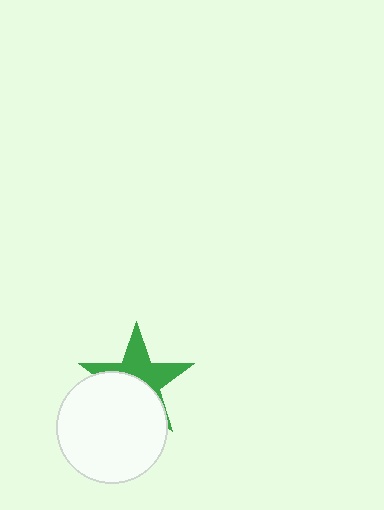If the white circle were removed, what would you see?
You would see the complete green star.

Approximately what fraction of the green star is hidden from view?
Roughly 51% of the green star is hidden behind the white circle.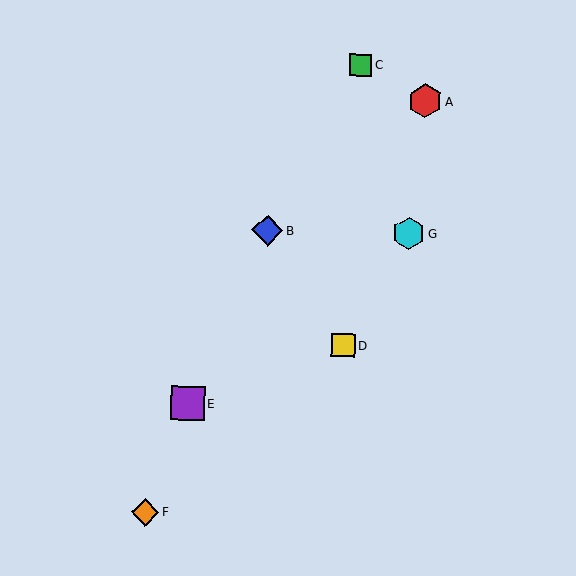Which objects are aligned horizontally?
Objects B, G are aligned horizontally.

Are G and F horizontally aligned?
No, G is at y≈233 and F is at y≈512.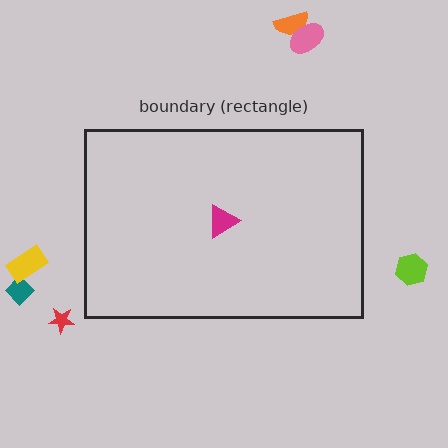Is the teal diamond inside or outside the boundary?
Outside.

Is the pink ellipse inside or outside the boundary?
Outside.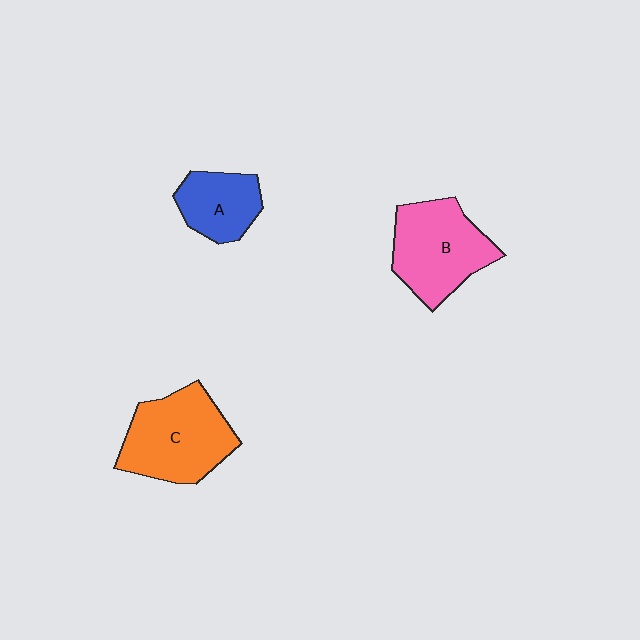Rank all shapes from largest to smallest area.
From largest to smallest: C (orange), B (pink), A (blue).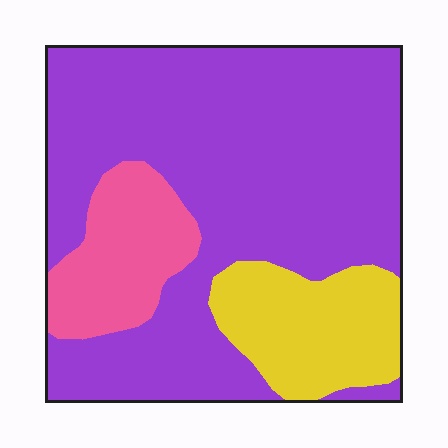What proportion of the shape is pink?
Pink covers roughly 15% of the shape.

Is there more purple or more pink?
Purple.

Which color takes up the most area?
Purple, at roughly 70%.